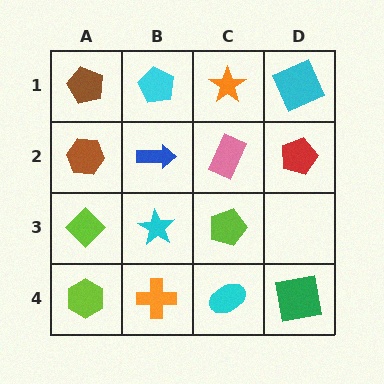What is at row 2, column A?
A brown hexagon.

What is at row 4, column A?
A lime hexagon.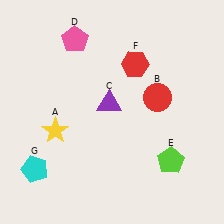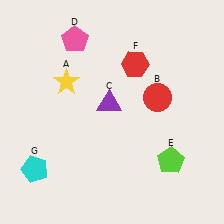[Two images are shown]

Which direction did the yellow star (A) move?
The yellow star (A) moved up.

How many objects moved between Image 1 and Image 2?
1 object moved between the two images.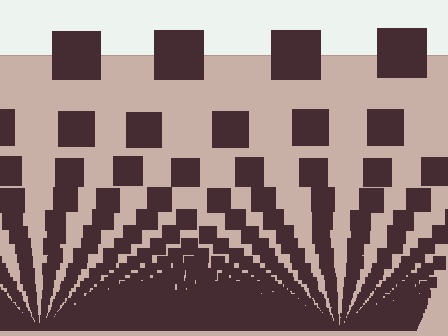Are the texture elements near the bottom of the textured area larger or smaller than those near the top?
Smaller. The gradient is inverted — elements near the bottom are smaller and denser.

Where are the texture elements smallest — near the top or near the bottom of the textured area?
Near the bottom.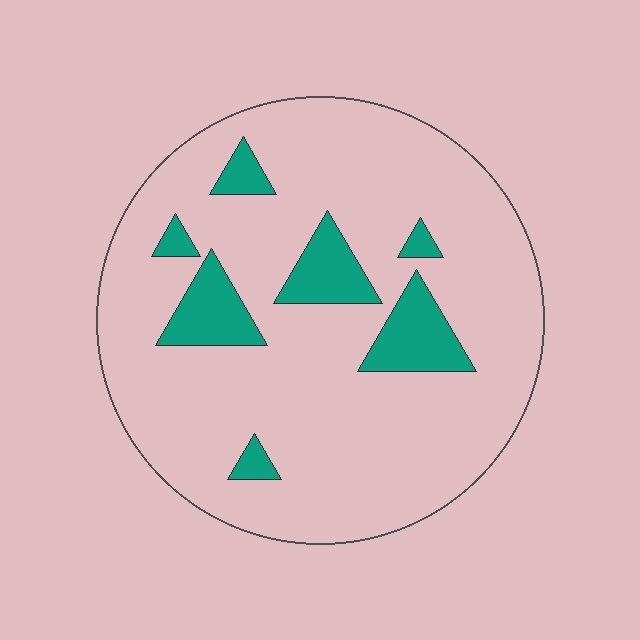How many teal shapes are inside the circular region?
7.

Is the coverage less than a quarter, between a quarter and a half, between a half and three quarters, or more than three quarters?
Less than a quarter.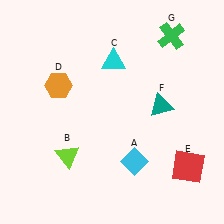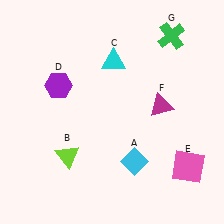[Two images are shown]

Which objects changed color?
D changed from orange to purple. E changed from red to pink. F changed from teal to magenta.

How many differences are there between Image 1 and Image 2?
There are 3 differences between the two images.